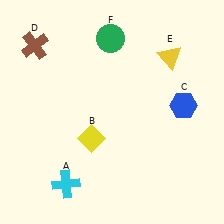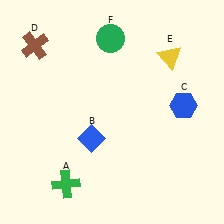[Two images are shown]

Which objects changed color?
A changed from cyan to green. B changed from yellow to blue.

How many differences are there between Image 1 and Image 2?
There are 2 differences between the two images.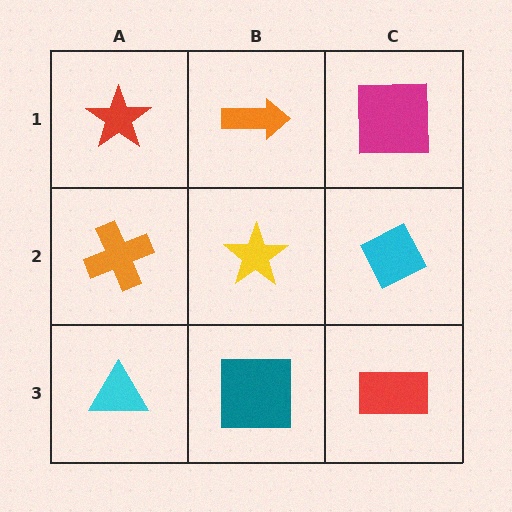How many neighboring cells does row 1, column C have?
2.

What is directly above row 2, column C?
A magenta square.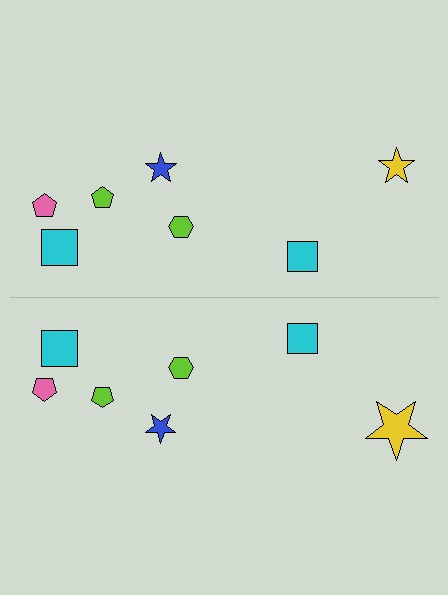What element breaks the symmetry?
The yellow star on the bottom side has a different size than its mirror counterpart.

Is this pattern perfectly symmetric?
No, the pattern is not perfectly symmetric. The yellow star on the bottom side has a different size than its mirror counterpart.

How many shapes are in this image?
There are 14 shapes in this image.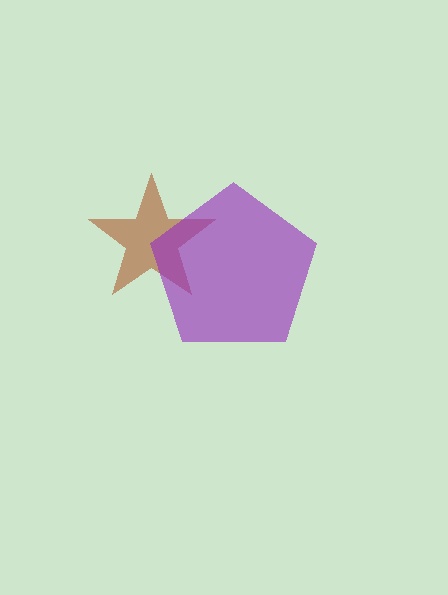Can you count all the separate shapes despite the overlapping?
Yes, there are 2 separate shapes.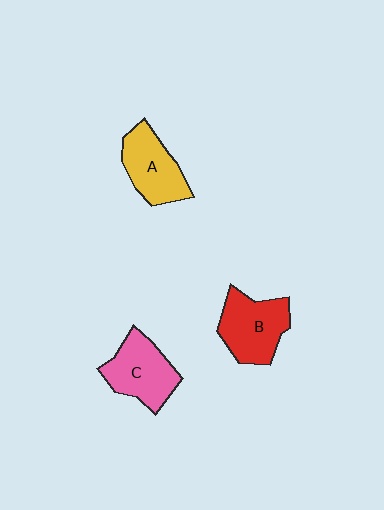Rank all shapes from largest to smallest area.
From largest to smallest: B (red), C (pink), A (yellow).